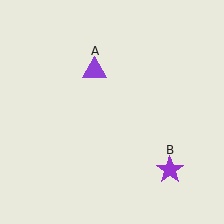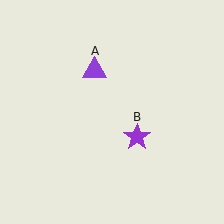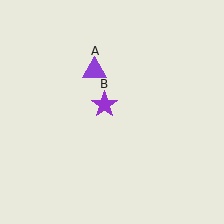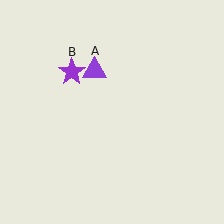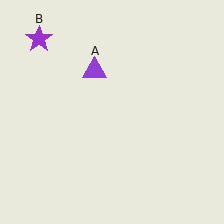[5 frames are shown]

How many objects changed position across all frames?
1 object changed position: purple star (object B).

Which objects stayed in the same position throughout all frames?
Purple triangle (object A) remained stationary.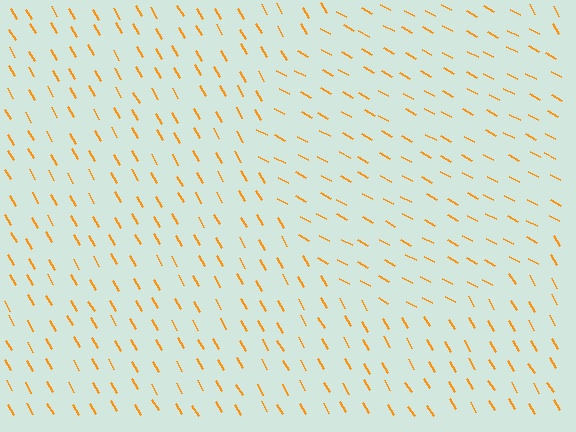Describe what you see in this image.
The image is filled with small orange line segments. A circle region in the image has lines oriented differently from the surrounding lines, creating a visible texture boundary.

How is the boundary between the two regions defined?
The boundary is defined purely by a change in line orientation (approximately 31 degrees difference). All lines are the same color and thickness.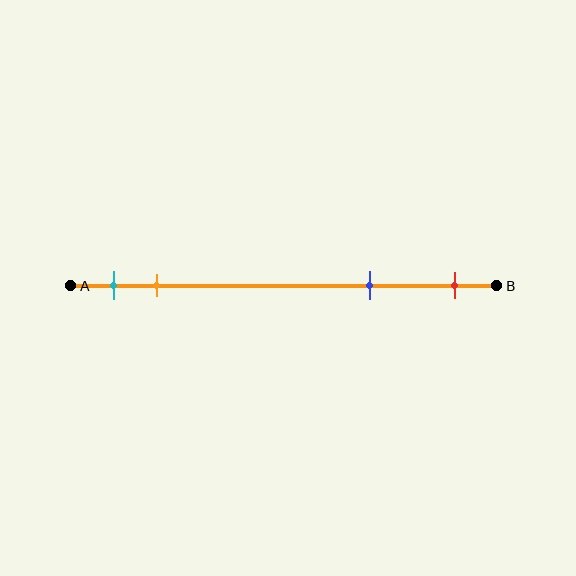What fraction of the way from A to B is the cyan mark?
The cyan mark is approximately 10% (0.1) of the way from A to B.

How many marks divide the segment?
There are 4 marks dividing the segment.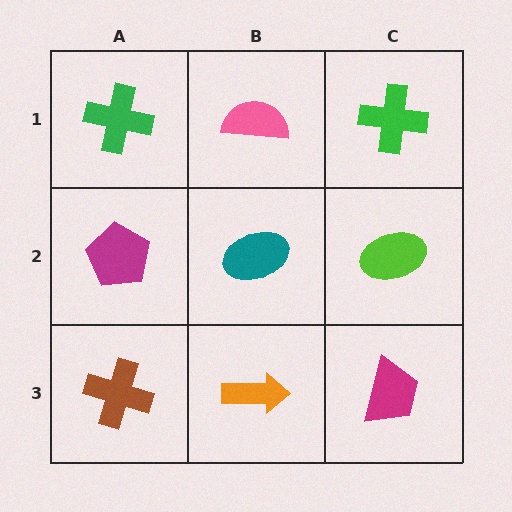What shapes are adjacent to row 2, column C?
A green cross (row 1, column C), a magenta trapezoid (row 3, column C), a teal ellipse (row 2, column B).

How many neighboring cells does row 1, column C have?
2.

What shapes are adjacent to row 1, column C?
A lime ellipse (row 2, column C), a pink semicircle (row 1, column B).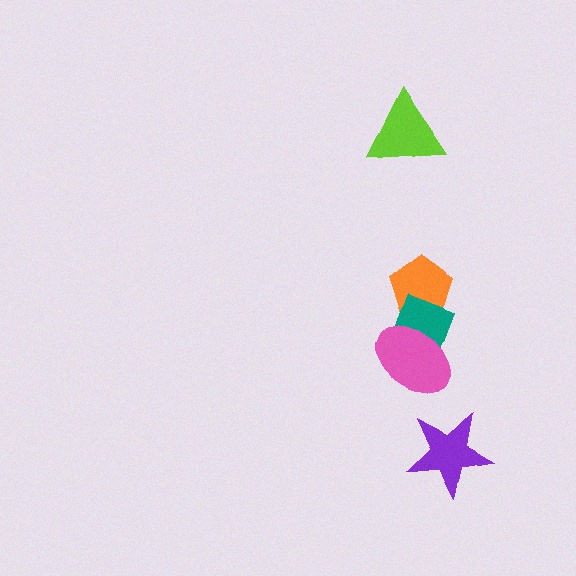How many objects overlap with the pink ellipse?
1 object overlaps with the pink ellipse.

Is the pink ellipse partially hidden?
No, no other shape covers it.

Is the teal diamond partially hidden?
Yes, it is partially covered by another shape.